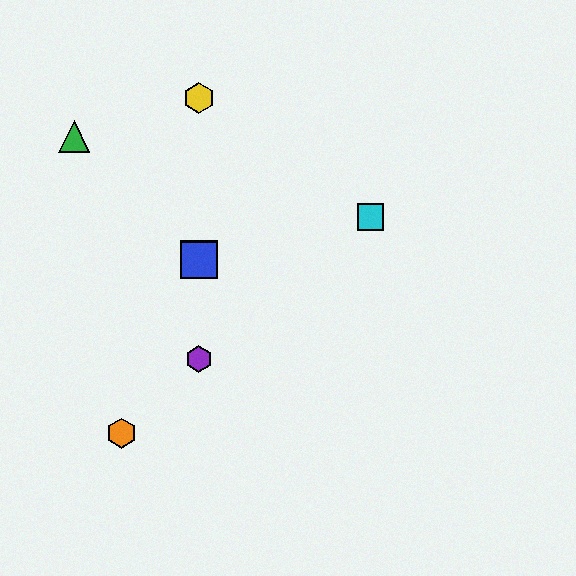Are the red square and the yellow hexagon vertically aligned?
Yes, both are at x≈199.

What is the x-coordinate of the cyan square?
The cyan square is at x≈371.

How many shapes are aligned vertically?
4 shapes (the red square, the blue square, the yellow hexagon, the purple hexagon) are aligned vertically.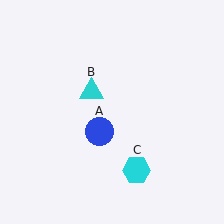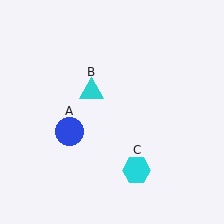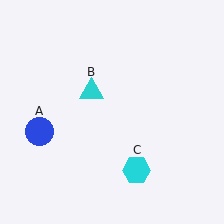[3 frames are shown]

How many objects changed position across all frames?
1 object changed position: blue circle (object A).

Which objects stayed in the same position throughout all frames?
Cyan triangle (object B) and cyan hexagon (object C) remained stationary.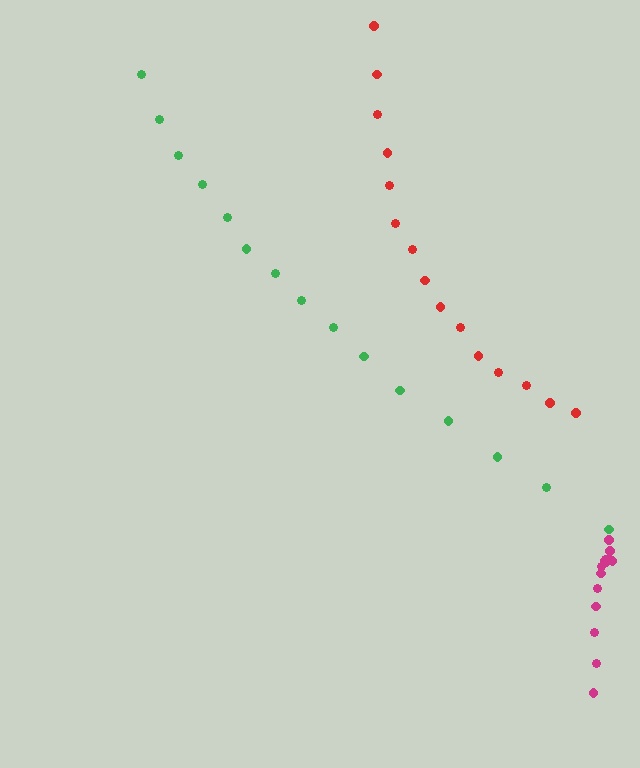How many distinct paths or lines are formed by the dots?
There are 3 distinct paths.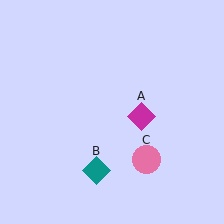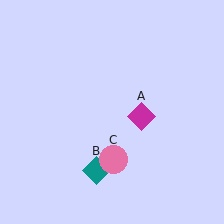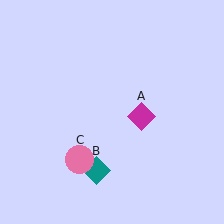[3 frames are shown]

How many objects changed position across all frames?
1 object changed position: pink circle (object C).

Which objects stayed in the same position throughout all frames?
Magenta diamond (object A) and teal diamond (object B) remained stationary.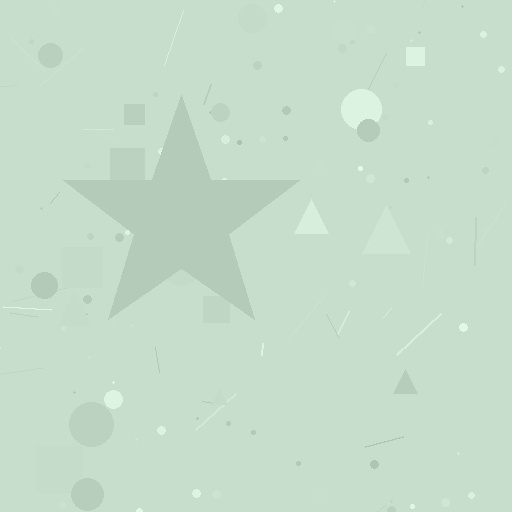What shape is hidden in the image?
A star is hidden in the image.